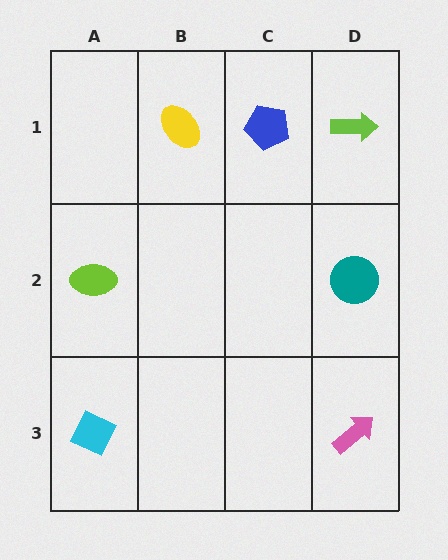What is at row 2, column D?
A teal circle.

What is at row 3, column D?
A pink arrow.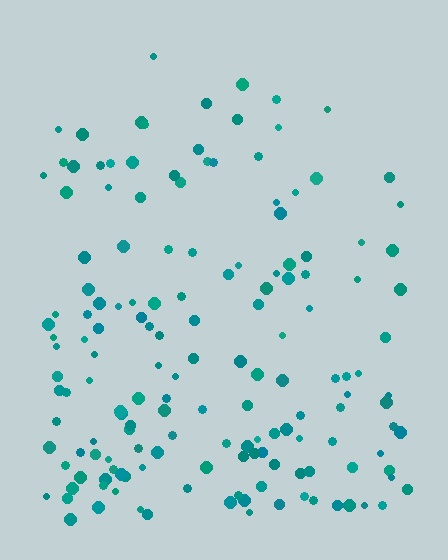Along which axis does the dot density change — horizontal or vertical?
Vertical.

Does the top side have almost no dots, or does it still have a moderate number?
Still a moderate number, just noticeably fewer than the bottom.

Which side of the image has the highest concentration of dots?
The bottom.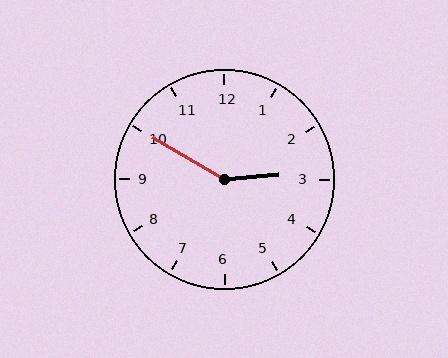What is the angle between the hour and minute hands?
Approximately 145 degrees.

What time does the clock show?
2:50.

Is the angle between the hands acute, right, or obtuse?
It is obtuse.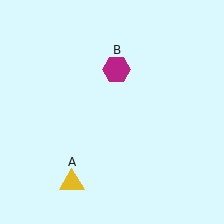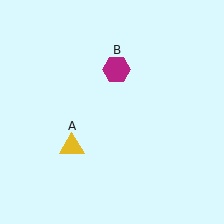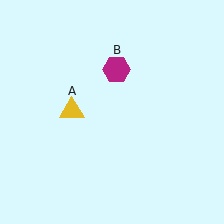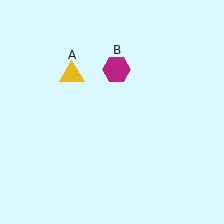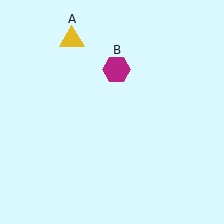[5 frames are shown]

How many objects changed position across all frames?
1 object changed position: yellow triangle (object A).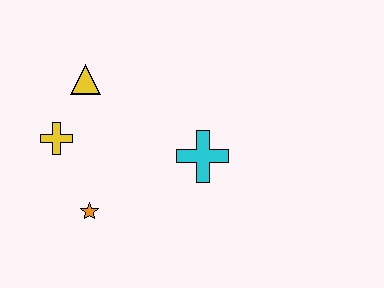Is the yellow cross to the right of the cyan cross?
No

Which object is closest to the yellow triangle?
The yellow cross is closest to the yellow triangle.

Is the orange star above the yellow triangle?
No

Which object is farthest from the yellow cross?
The cyan cross is farthest from the yellow cross.